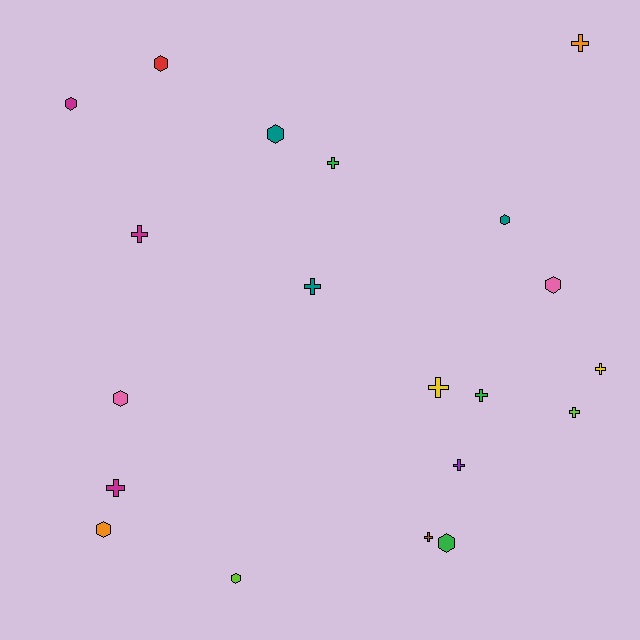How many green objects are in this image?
There are 3 green objects.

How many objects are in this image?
There are 20 objects.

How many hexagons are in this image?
There are 9 hexagons.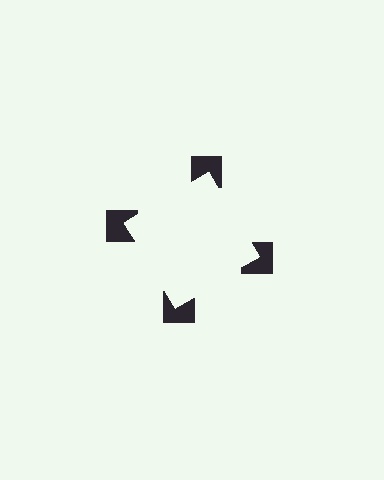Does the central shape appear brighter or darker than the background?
It typically appears slightly brighter than the background, even though no actual brightness change is drawn.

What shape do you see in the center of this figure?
An illusory square — its edges are inferred from the aligned wedge cuts in the notched squares, not physically drawn.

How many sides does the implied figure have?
4 sides.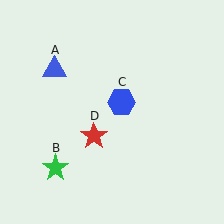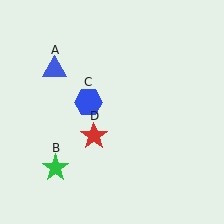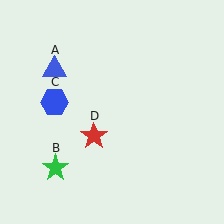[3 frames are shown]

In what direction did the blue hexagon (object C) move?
The blue hexagon (object C) moved left.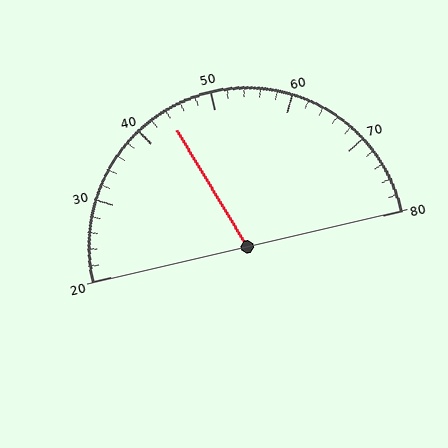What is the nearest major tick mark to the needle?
The nearest major tick mark is 40.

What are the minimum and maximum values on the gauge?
The gauge ranges from 20 to 80.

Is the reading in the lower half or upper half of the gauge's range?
The reading is in the lower half of the range (20 to 80).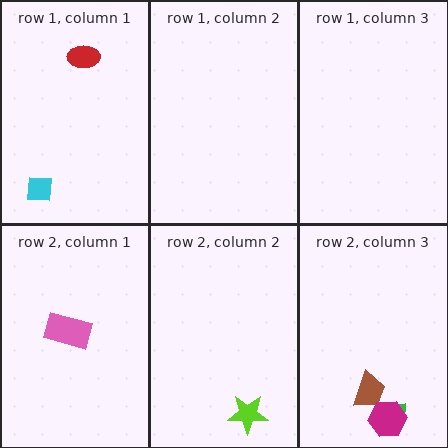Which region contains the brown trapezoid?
The row 2, column 3 region.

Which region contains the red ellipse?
The row 1, column 1 region.